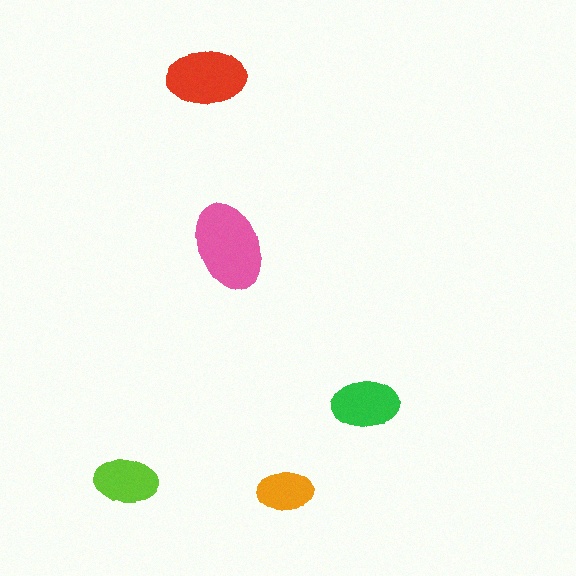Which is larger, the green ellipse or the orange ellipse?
The green one.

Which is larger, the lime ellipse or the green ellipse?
The green one.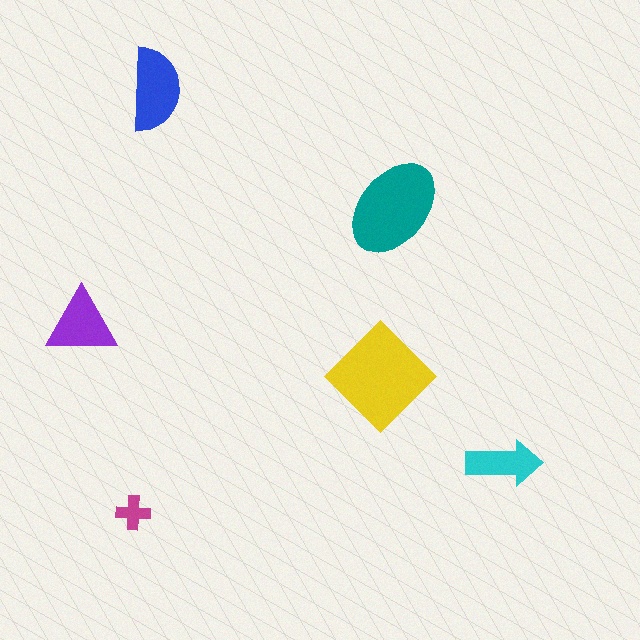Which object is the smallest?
The magenta cross.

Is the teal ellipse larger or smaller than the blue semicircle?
Larger.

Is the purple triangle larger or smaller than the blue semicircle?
Smaller.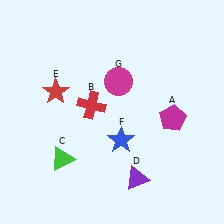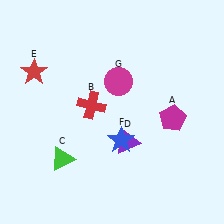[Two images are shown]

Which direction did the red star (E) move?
The red star (E) moved left.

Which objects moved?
The objects that moved are: the purple triangle (D), the red star (E).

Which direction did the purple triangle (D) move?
The purple triangle (D) moved up.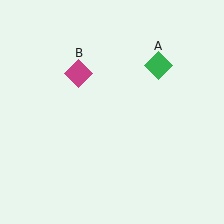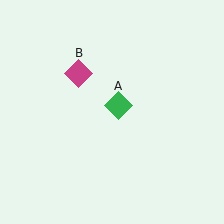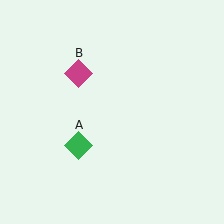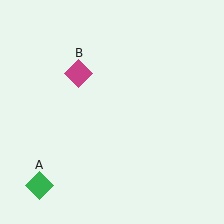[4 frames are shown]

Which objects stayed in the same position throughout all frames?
Magenta diamond (object B) remained stationary.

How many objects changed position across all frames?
1 object changed position: green diamond (object A).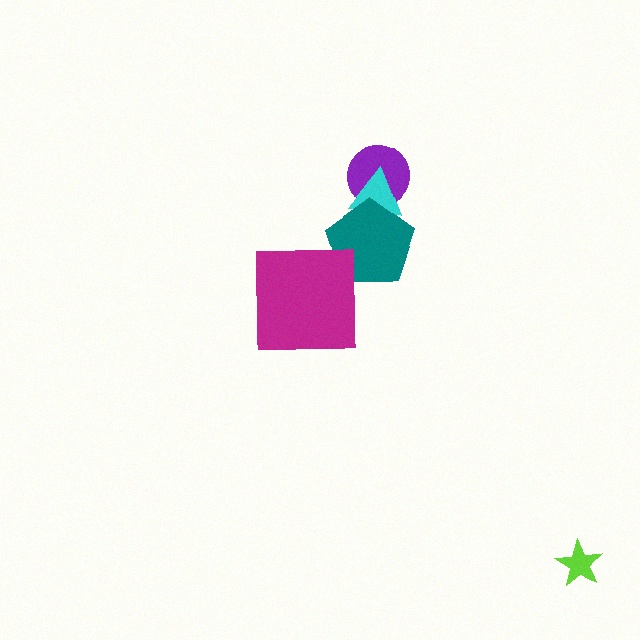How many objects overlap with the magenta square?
0 objects overlap with the magenta square.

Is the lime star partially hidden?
No, no other shape covers it.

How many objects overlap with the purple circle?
2 objects overlap with the purple circle.